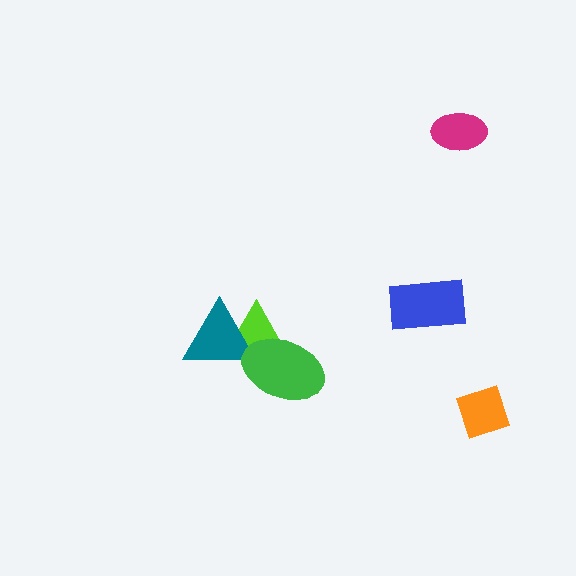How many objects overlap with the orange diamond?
0 objects overlap with the orange diamond.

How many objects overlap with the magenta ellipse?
0 objects overlap with the magenta ellipse.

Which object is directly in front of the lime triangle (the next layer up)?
The teal triangle is directly in front of the lime triangle.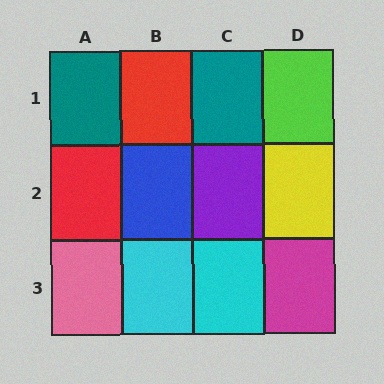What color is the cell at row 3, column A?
Pink.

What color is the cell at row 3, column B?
Cyan.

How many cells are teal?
2 cells are teal.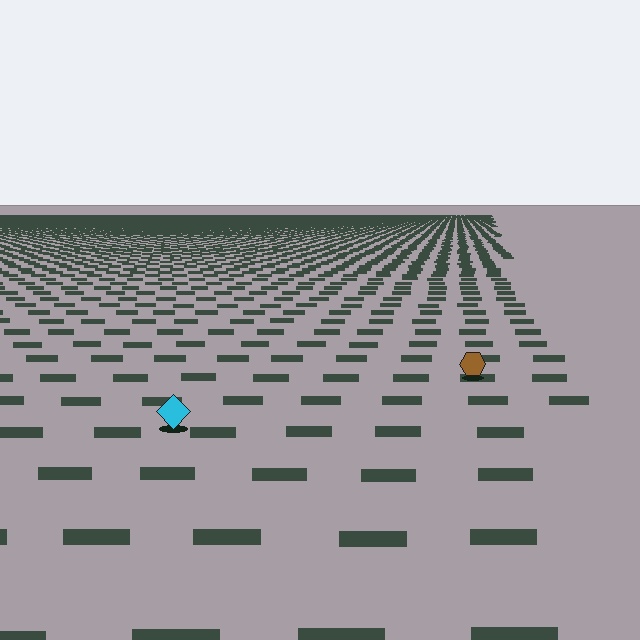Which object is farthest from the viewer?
The brown hexagon is farthest from the viewer. It appears smaller and the ground texture around it is denser.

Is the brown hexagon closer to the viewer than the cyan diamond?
No. The cyan diamond is closer — you can tell from the texture gradient: the ground texture is coarser near it.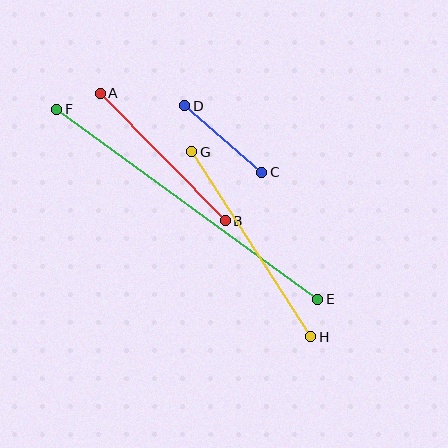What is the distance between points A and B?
The distance is approximately 178 pixels.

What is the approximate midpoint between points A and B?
The midpoint is at approximately (163, 157) pixels.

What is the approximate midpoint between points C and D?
The midpoint is at approximately (223, 139) pixels.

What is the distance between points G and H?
The distance is approximately 220 pixels.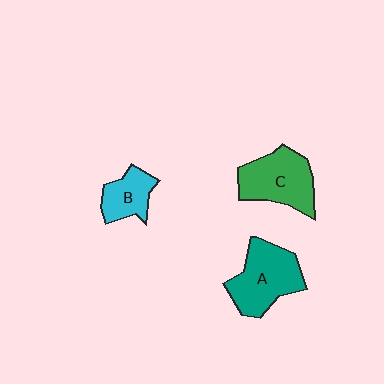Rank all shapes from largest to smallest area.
From largest to smallest: A (teal), C (green), B (cyan).